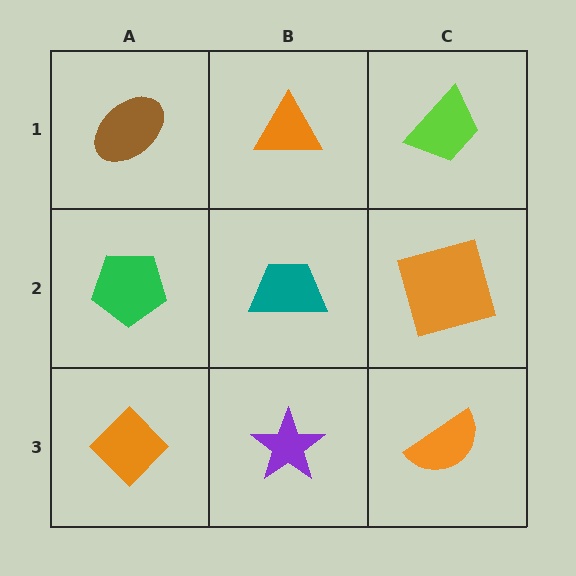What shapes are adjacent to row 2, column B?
An orange triangle (row 1, column B), a purple star (row 3, column B), a green pentagon (row 2, column A), an orange square (row 2, column C).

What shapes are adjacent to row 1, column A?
A green pentagon (row 2, column A), an orange triangle (row 1, column B).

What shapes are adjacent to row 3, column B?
A teal trapezoid (row 2, column B), an orange diamond (row 3, column A), an orange semicircle (row 3, column C).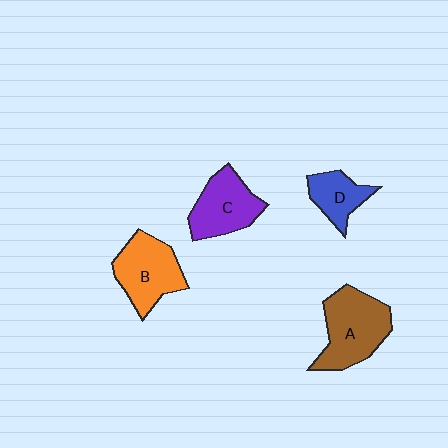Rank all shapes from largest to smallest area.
From largest to smallest: A (brown), B (orange), C (purple), D (blue).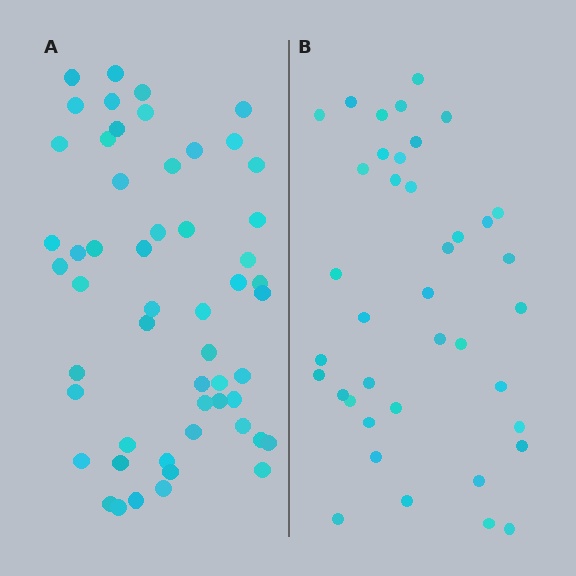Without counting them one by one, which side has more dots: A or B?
Region A (the left region) has more dots.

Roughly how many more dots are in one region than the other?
Region A has approximately 15 more dots than region B.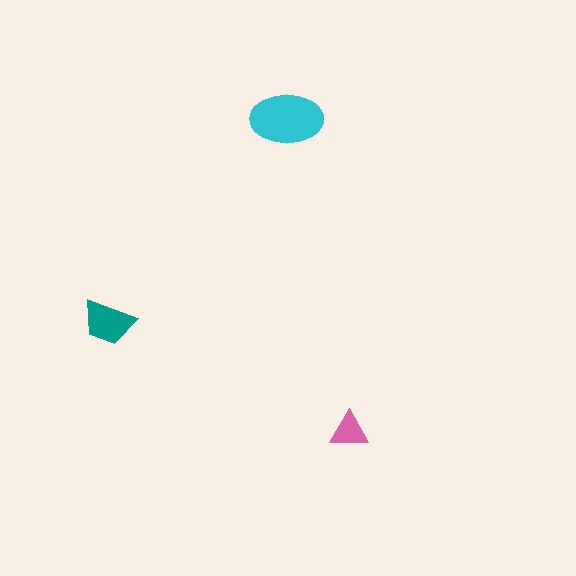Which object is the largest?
The cyan ellipse.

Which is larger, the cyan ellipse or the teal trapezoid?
The cyan ellipse.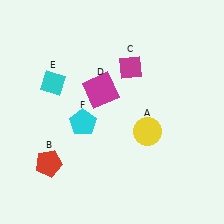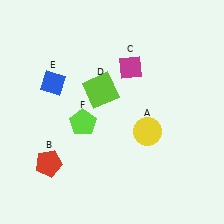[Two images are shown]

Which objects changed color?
D changed from magenta to lime. E changed from cyan to blue. F changed from cyan to lime.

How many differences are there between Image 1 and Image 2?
There are 3 differences between the two images.